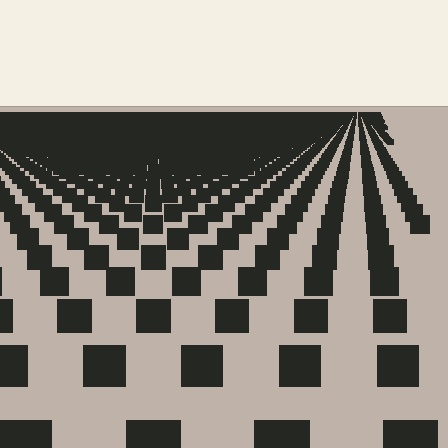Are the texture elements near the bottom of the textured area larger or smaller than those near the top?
Larger. Near the bottom, elements are closer to the viewer and appear at a bigger on-screen size.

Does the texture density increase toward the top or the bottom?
Density increases toward the top.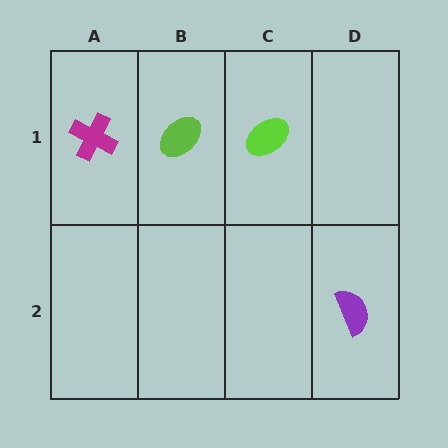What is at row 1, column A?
A magenta cross.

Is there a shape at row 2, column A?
No, that cell is empty.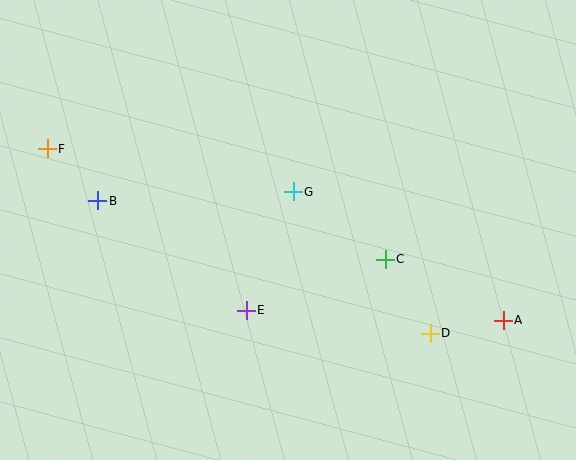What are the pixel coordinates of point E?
Point E is at (246, 310).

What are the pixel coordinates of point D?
Point D is at (430, 333).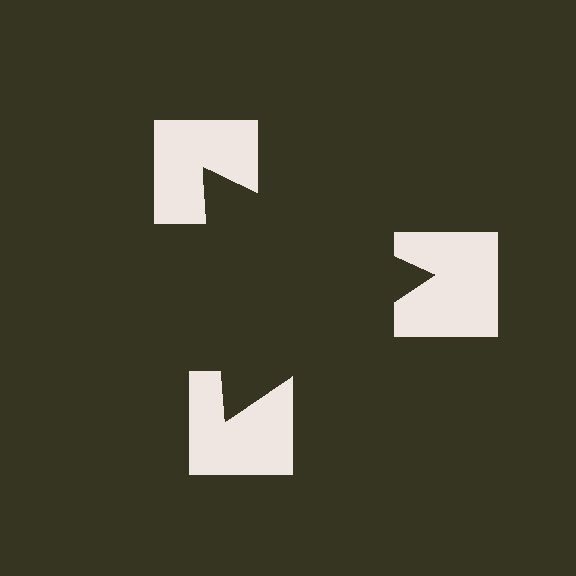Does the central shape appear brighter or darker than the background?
It typically appears slightly darker than the background, even though no actual brightness change is drawn.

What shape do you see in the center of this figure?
An illusory triangle — its edges are inferred from the aligned wedge cuts in the notched squares, not physically drawn.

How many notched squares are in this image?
There are 3 — one at each vertex of the illusory triangle.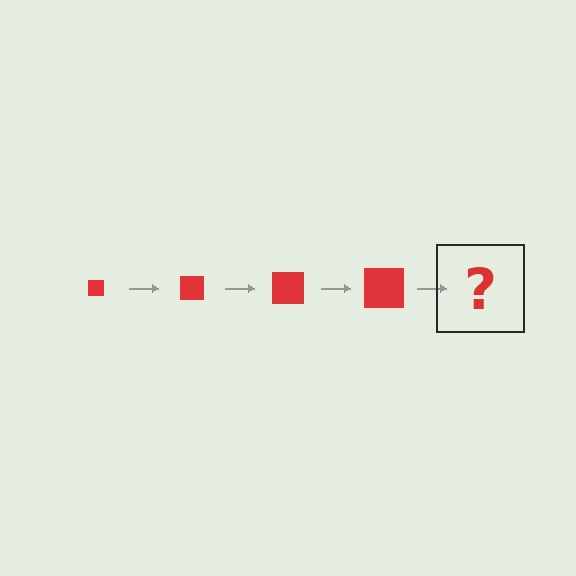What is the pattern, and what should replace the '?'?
The pattern is that the square gets progressively larger each step. The '?' should be a red square, larger than the previous one.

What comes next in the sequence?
The next element should be a red square, larger than the previous one.